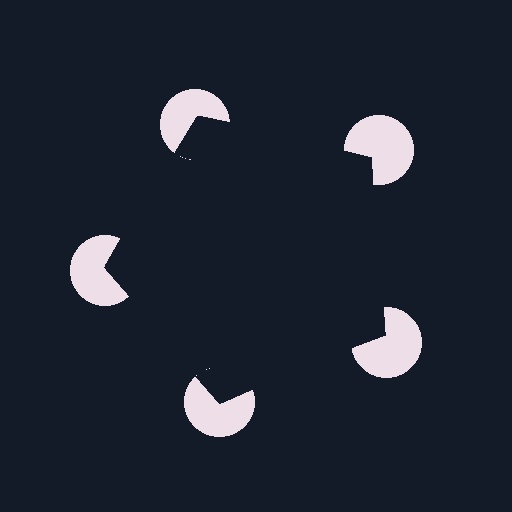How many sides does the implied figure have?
5 sides.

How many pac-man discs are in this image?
There are 5 — one at each vertex of the illusory pentagon.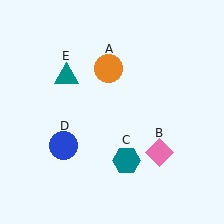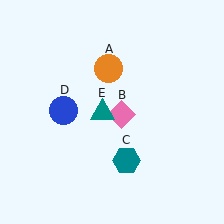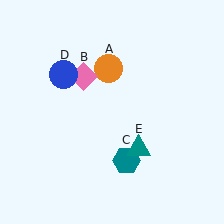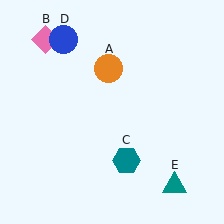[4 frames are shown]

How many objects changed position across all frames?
3 objects changed position: pink diamond (object B), blue circle (object D), teal triangle (object E).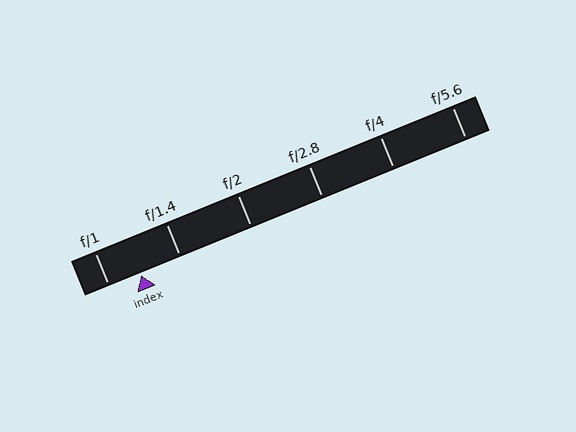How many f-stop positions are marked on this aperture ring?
There are 6 f-stop positions marked.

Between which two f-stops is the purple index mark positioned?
The index mark is between f/1 and f/1.4.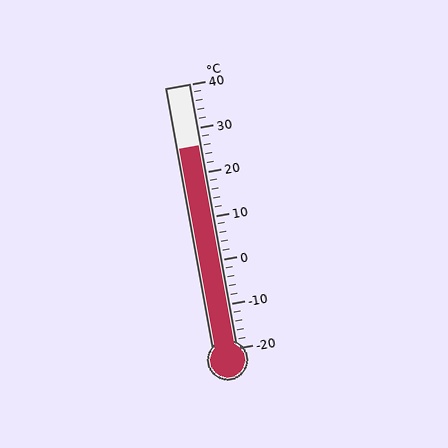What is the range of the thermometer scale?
The thermometer scale ranges from -20°C to 40°C.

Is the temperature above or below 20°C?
The temperature is above 20°C.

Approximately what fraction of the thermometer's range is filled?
The thermometer is filled to approximately 75% of its range.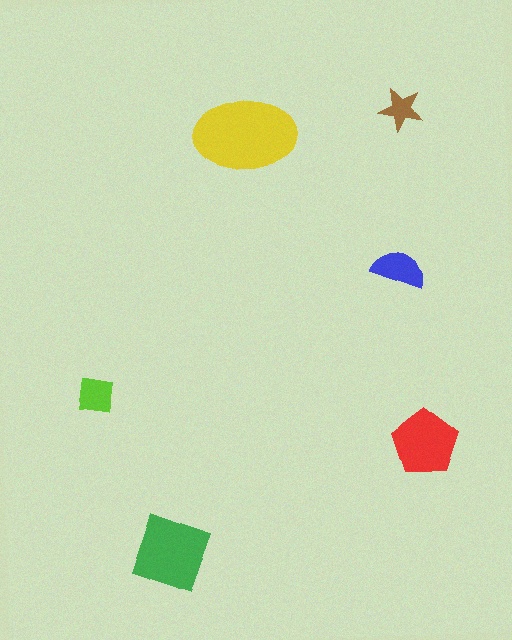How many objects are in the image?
There are 6 objects in the image.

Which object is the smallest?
The brown star.